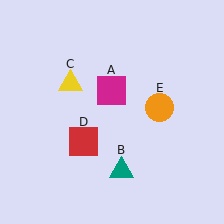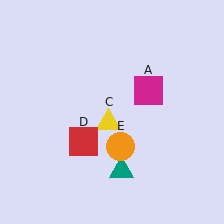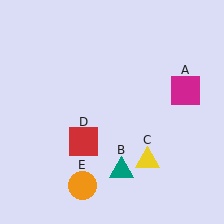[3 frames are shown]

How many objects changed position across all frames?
3 objects changed position: magenta square (object A), yellow triangle (object C), orange circle (object E).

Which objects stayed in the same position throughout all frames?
Teal triangle (object B) and red square (object D) remained stationary.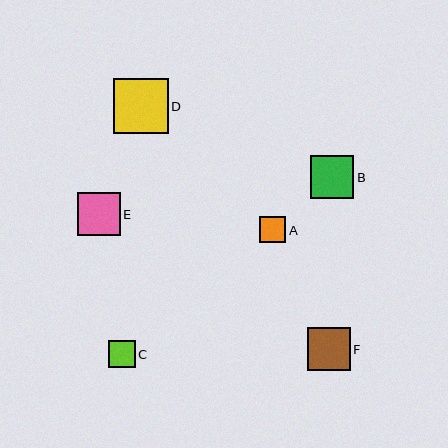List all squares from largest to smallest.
From largest to smallest: D, E, F, B, C, A.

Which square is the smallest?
Square A is the smallest with a size of approximately 26 pixels.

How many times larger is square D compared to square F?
Square D is approximately 1.3 times the size of square F.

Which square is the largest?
Square D is the largest with a size of approximately 55 pixels.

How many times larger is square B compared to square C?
Square B is approximately 1.6 times the size of square C.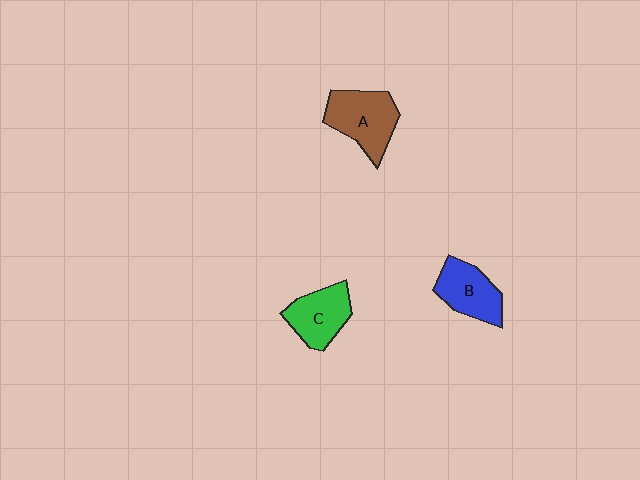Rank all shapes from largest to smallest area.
From largest to smallest: A (brown), C (green), B (blue).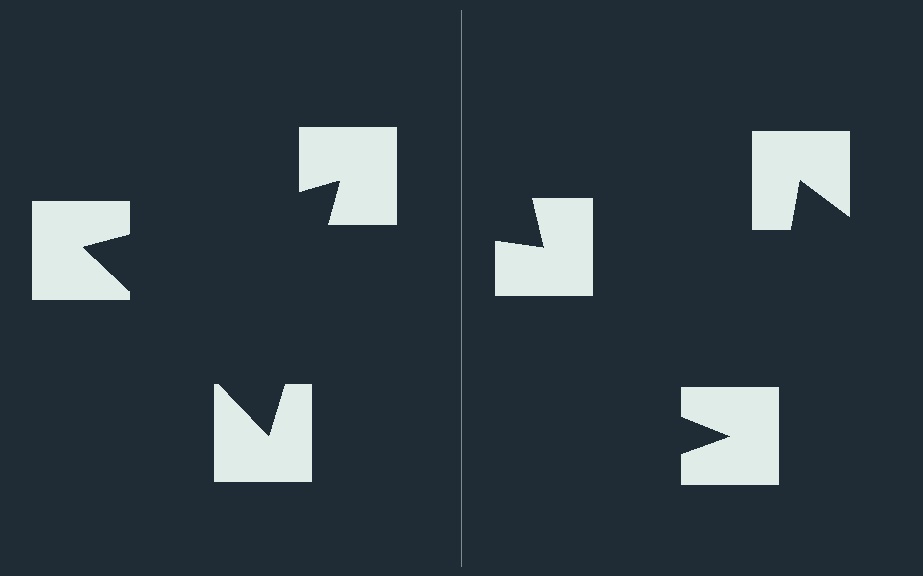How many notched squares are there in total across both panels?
6 — 3 on each side.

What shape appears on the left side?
An illusory triangle.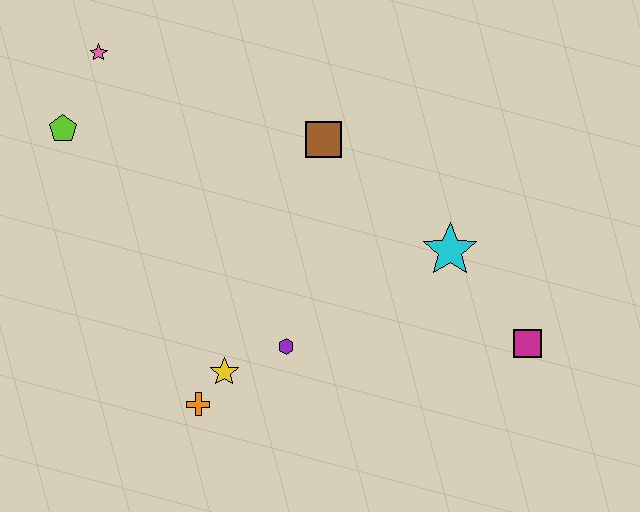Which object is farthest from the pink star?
The magenta square is farthest from the pink star.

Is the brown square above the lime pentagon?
No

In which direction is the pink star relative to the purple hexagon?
The pink star is above the purple hexagon.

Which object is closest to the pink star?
The lime pentagon is closest to the pink star.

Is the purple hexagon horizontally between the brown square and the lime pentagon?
Yes